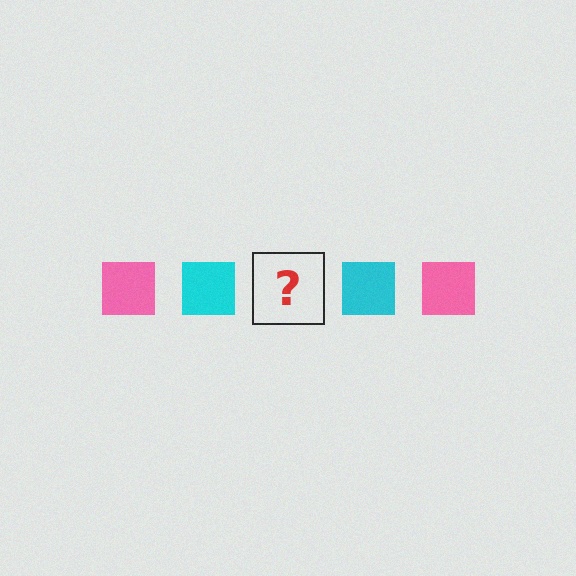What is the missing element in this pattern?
The missing element is a pink square.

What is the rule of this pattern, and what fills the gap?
The rule is that the pattern cycles through pink, cyan squares. The gap should be filled with a pink square.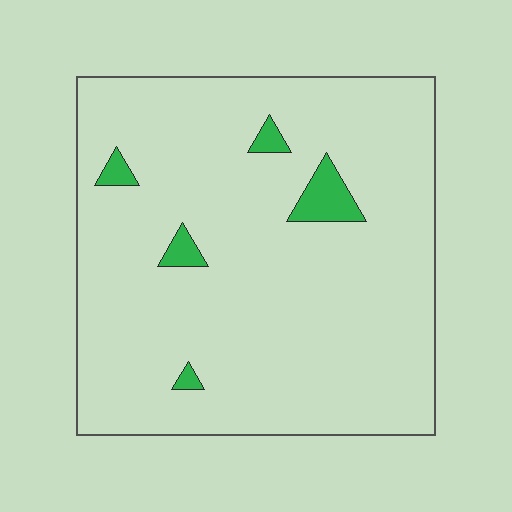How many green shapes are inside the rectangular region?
5.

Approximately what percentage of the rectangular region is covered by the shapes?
Approximately 5%.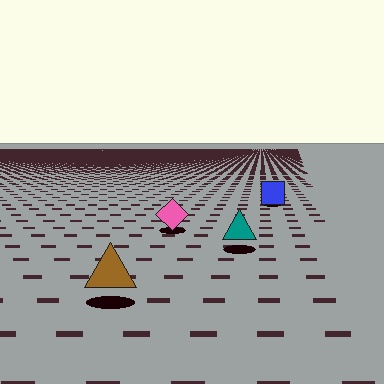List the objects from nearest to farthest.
From nearest to farthest: the brown triangle, the teal triangle, the pink diamond, the blue square.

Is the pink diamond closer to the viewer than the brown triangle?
No. The brown triangle is closer — you can tell from the texture gradient: the ground texture is coarser near it.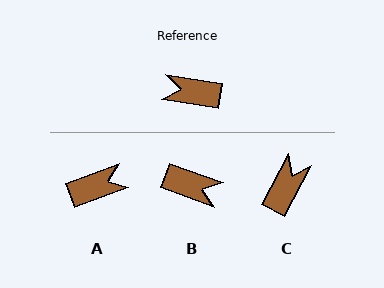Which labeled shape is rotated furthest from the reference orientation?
B, about 169 degrees away.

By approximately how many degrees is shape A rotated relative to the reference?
Approximately 151 degrees clockwise.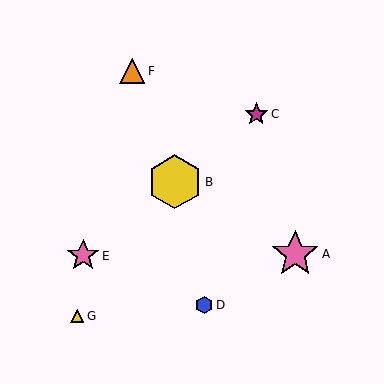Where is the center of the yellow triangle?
The center of the yellow triangle is at (77, 316).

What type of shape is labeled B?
Shape B is a yellow hexagon.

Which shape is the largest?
The yellow hexagon (labeled B) is the largest.